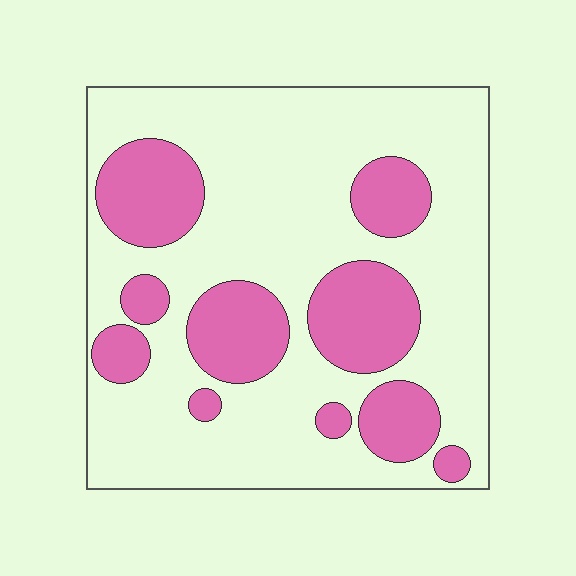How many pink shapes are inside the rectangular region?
10.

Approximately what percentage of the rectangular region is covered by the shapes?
Approximately 30%.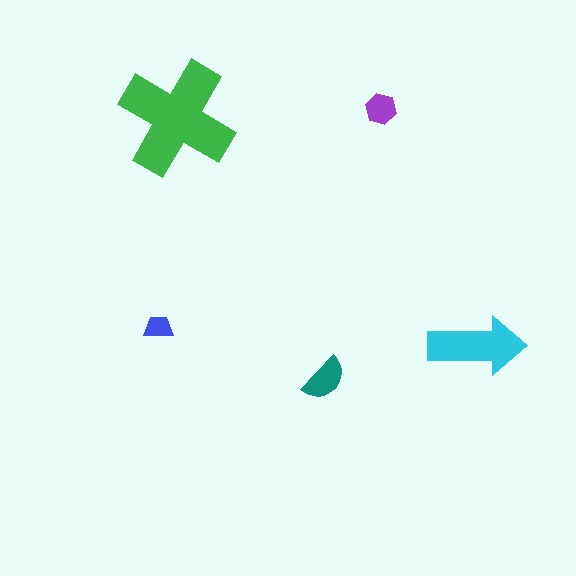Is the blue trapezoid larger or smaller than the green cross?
Smaller.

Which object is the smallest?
The blue trapezoid.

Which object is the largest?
The green cross.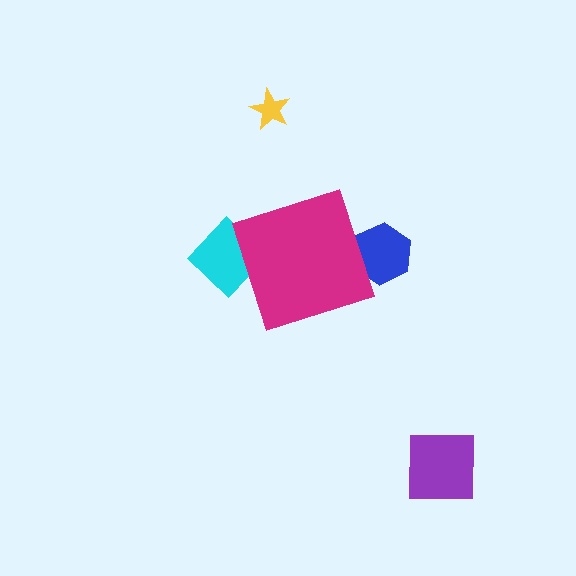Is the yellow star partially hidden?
No, the yellow star is fully visible.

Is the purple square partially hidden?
No, the purple square is fully visible.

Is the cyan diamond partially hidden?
Yes, the cyan diamond is partially hidden behind the magenta diamond.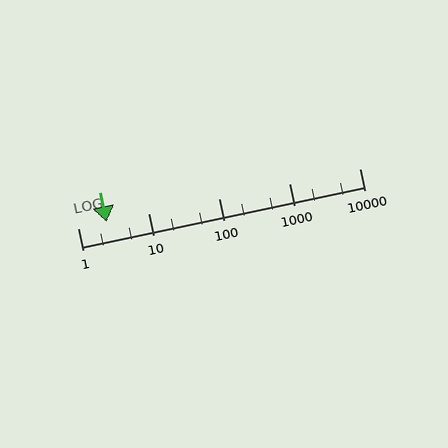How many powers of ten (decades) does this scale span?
The scale spans 4 decades, from 1 to 10000.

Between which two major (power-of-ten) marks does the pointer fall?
The pointer is between 1 and 10.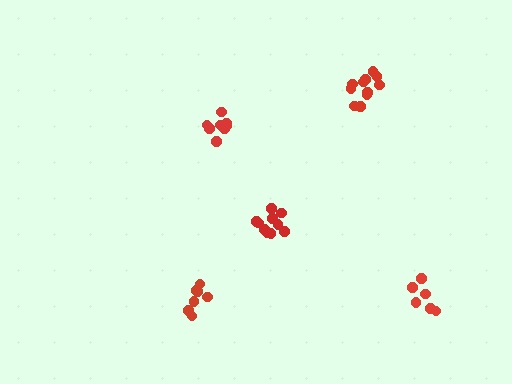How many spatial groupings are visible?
There are 5 spatial groupings.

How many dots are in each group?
Group 1: 7 dots, Group 2: 11 dots, Group 3: 9 dots, Group 4: 11 dots, Group 5: 6 dots (44 total).